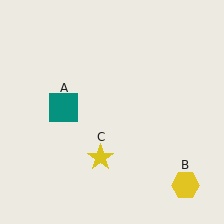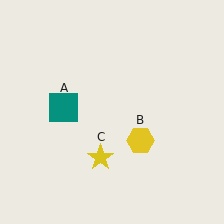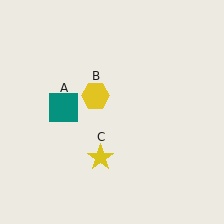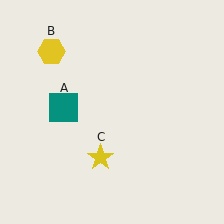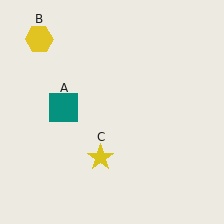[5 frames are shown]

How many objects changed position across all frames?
1 object changed position: yellow hexagon (object B).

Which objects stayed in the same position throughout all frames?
Teal square (object A) and yellow star (object C) remained stationary.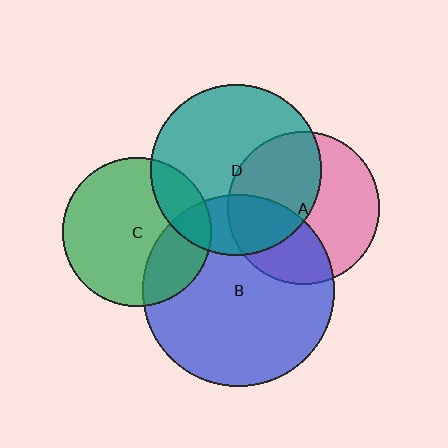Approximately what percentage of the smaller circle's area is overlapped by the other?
Approximately 25%.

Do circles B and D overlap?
Yes.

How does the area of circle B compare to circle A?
Approximately 1.6 times.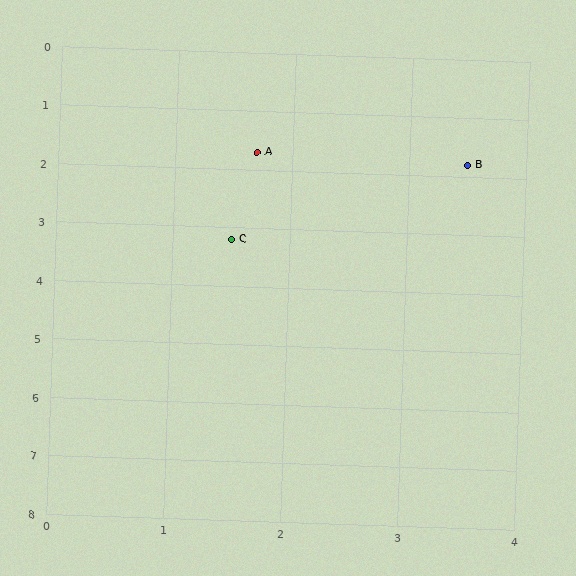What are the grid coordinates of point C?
Point C is at approximately (1.5, 3.2).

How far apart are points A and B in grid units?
Points A and B are about 1.8 grid units apart.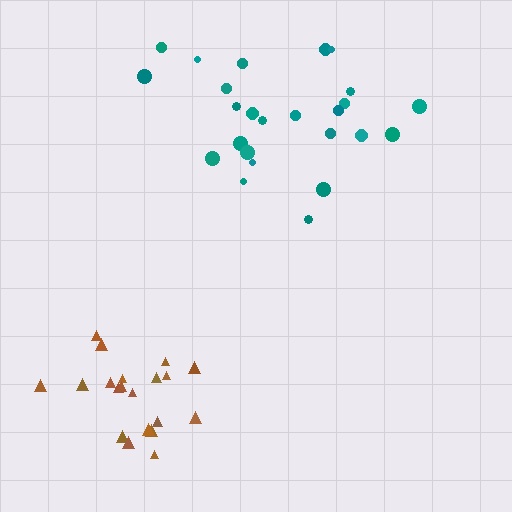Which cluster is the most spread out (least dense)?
Teal.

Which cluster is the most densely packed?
Brown.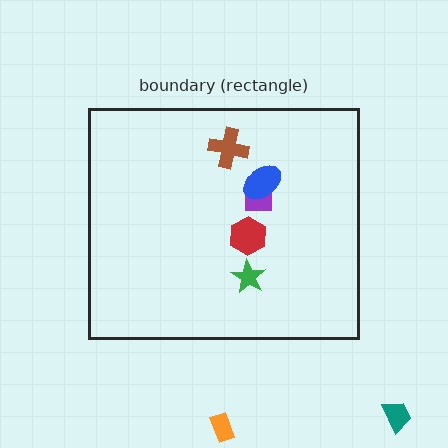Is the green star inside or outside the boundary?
Inside.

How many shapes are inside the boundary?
5 inside, 2 outside.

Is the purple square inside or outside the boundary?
Inside.